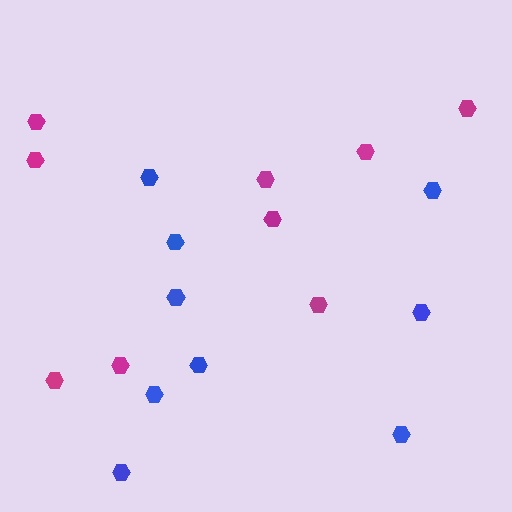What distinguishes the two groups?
There are 2 groups: one group of blue hexagons (9) and one group of magenta hexagons (9).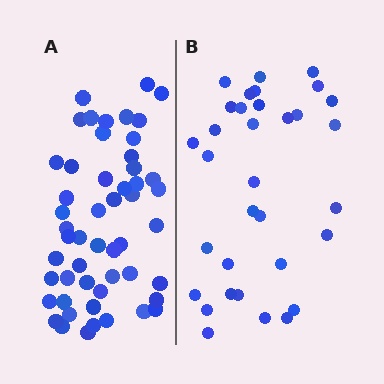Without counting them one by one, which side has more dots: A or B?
Region A (the left region) has more dots.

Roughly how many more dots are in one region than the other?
Region A has approximately 20 more dots than region B.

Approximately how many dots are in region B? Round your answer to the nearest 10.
About 30 dots. (The exact count is 33, which rounds to 30.)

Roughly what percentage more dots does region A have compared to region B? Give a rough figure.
About 60% more.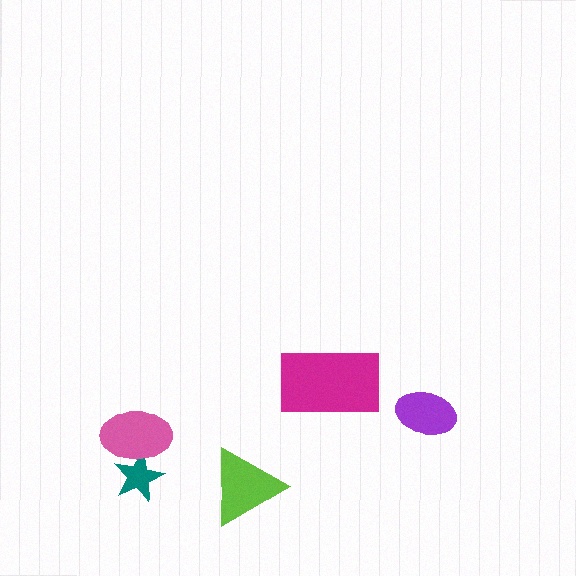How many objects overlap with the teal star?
1 object overlaps with the teal star.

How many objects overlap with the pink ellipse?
1 object overlaps with the pink ellipse.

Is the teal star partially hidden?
Yes, it is partially covered by another shape.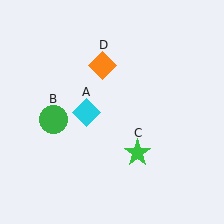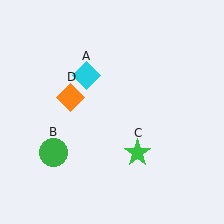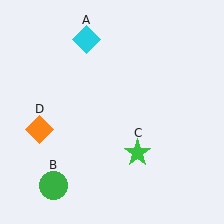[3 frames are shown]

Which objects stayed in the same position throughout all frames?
Green star (object C) remained stationary.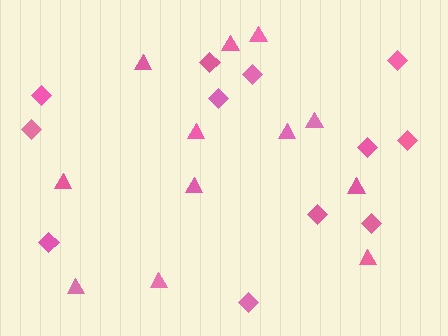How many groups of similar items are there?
There are 2 groups: one group of triangles (12) and one group of diamonds (12).